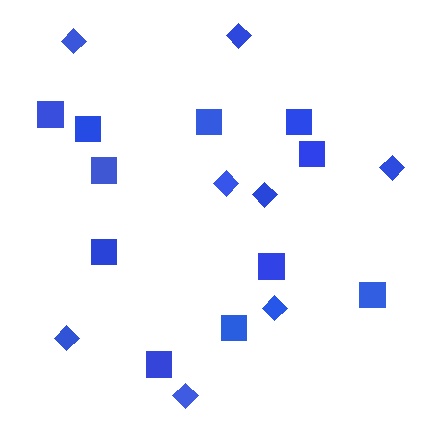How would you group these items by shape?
There are 2 groups: one group of diamonds (8) and one group of squares (11).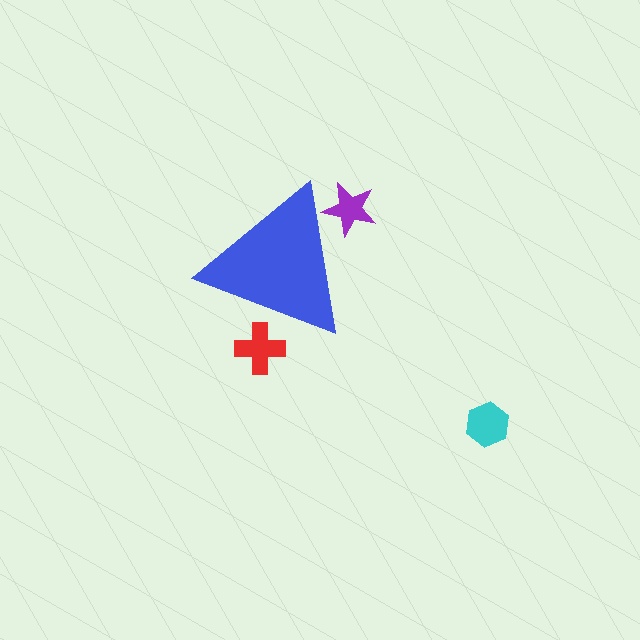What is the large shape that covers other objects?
A blue triangle.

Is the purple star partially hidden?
Yes, the purple star is partially hidden behind the blue triangle.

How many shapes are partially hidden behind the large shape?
2 shapes are partially hidden.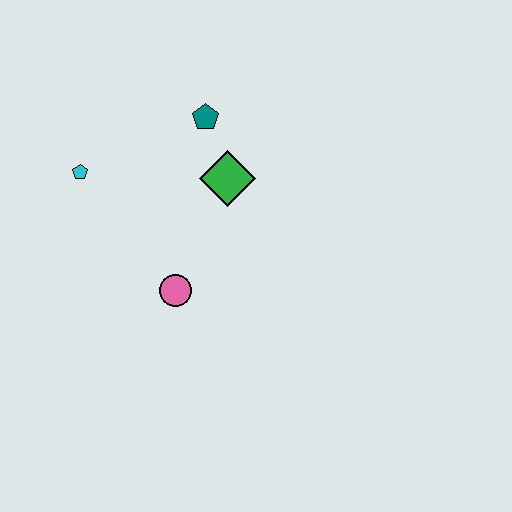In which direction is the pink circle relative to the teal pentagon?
The pink circle is below the teal pentagon.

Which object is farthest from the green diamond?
The cyan pentagon is farthest from the green diamond.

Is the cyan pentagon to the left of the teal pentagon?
Yes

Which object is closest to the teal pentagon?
The green diamond is closest to the teal pentagon.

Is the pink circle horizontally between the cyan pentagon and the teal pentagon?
Yes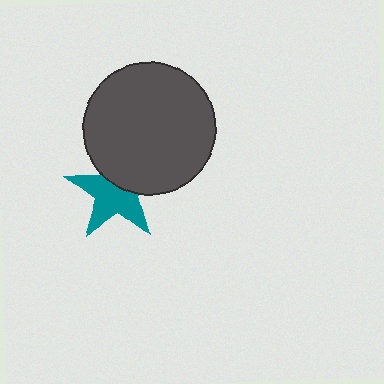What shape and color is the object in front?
The object in front is a dark gray circle.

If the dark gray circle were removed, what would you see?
You would see the complete teal star.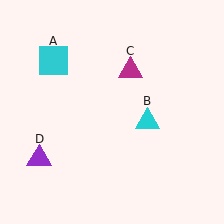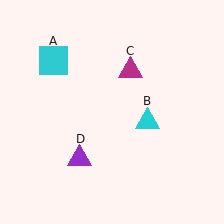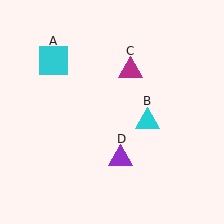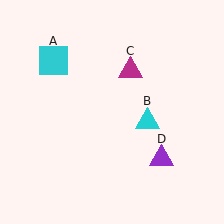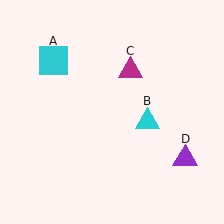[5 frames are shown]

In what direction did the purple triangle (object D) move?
The purple triangle (object D) moved right.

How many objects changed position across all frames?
1 object changed position: purple triangle (object D).